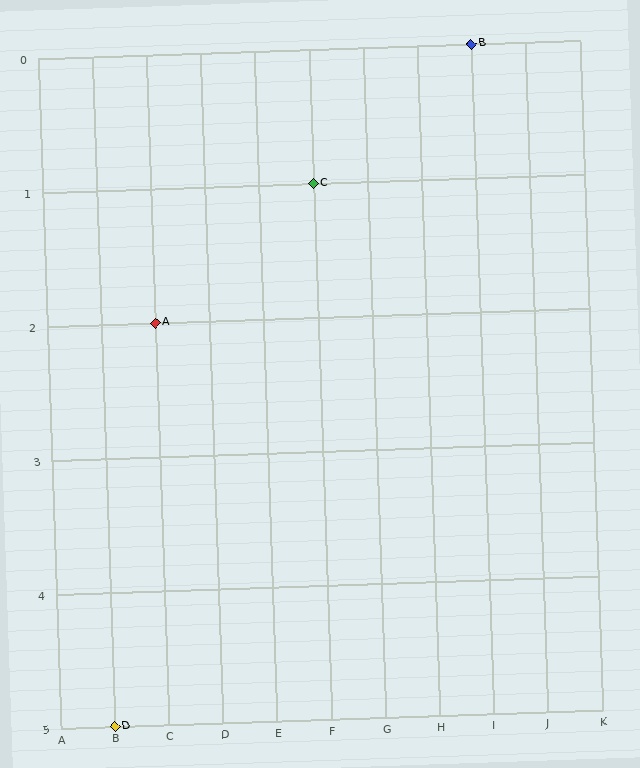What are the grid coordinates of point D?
Point D is at grid coordinates (B, 5).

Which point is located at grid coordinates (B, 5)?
Point D is at (B, 5).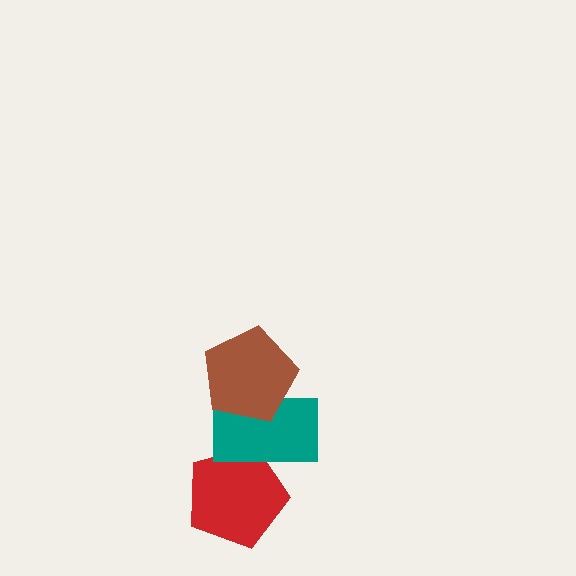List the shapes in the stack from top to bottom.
From top to bottom: the brown pentagon, the teal rectangle, the red pentagon.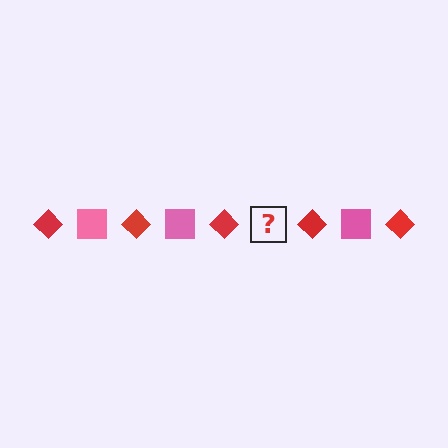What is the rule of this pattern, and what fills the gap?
The rule is that the pattern alternates between red diamond and pink square. The gap should be filled with a pink square.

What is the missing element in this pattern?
The missing element is a pink square.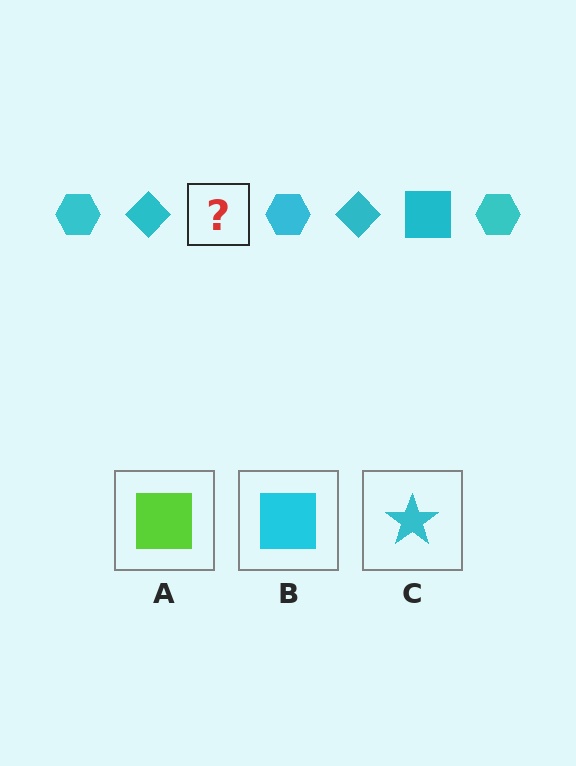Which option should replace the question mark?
Option B.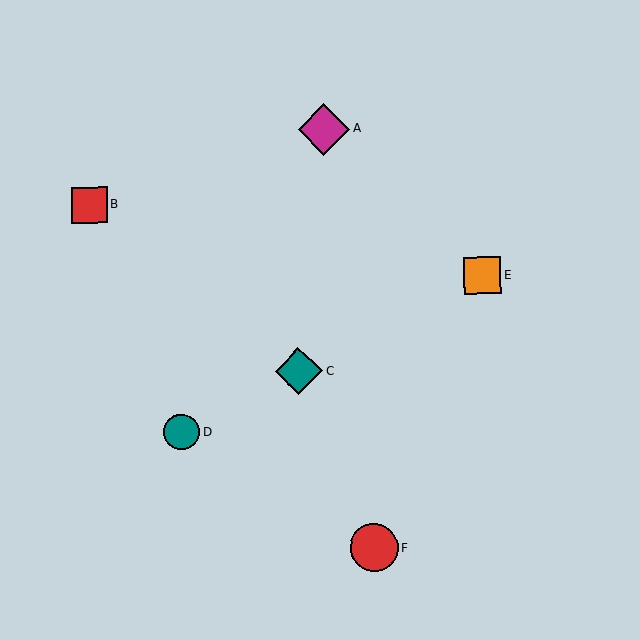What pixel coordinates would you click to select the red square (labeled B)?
Click at (89, 205) to select the red square B.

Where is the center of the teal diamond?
The center of the teal diamond is at (299, 371).